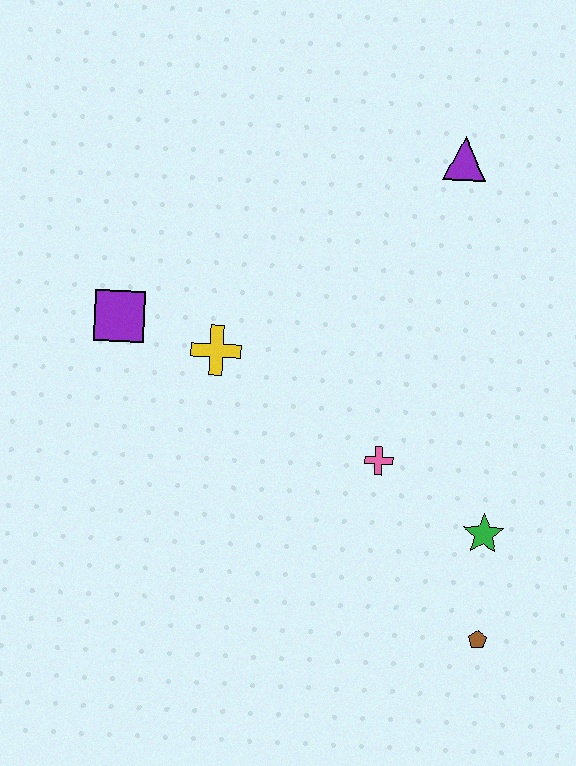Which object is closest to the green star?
The brown pentagon is closest to the green star.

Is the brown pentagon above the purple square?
No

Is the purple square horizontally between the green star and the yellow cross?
No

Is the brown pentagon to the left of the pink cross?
No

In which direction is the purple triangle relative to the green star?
The purple triangle is above the green star.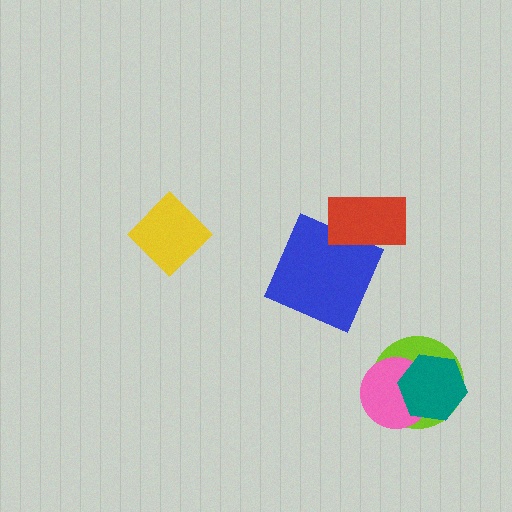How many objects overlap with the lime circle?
2 objects overlap with the lime circle.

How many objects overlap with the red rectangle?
1 object overlaps with the red rectangle.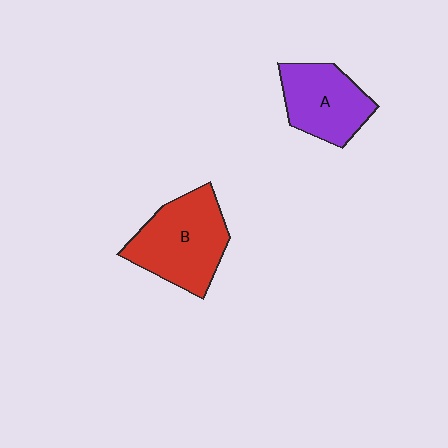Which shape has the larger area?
Shape B (red).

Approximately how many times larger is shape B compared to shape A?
Approximately 1.3 times.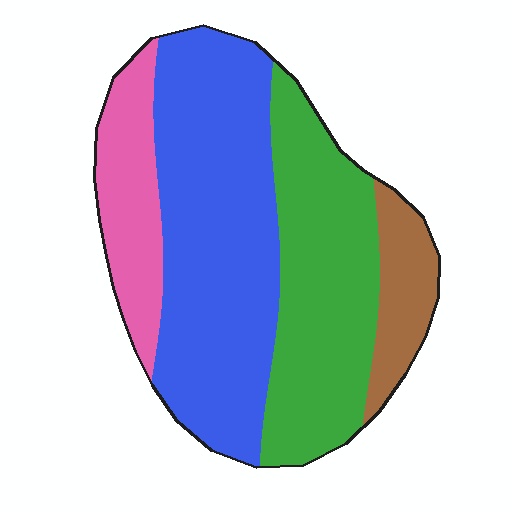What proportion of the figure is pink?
Pink covers around 15% of the figure.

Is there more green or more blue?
Blue.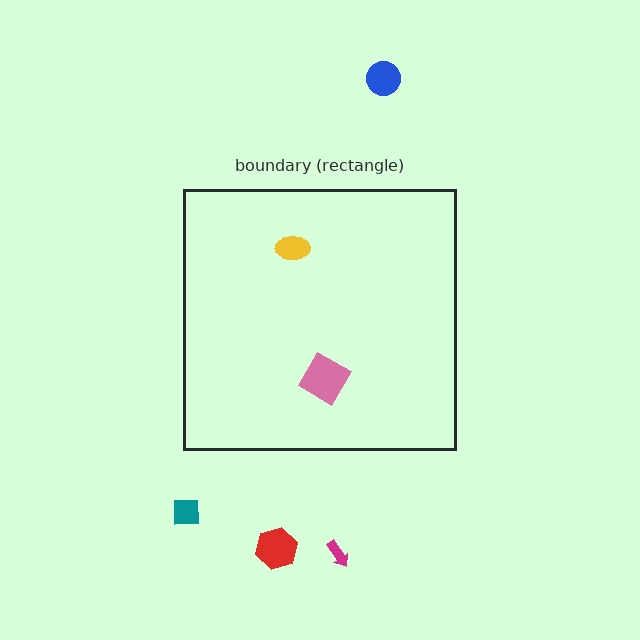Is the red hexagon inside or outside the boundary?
Outside.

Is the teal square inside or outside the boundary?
Outside.